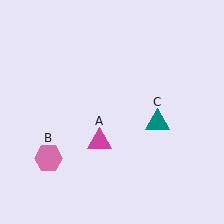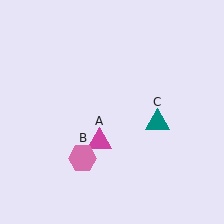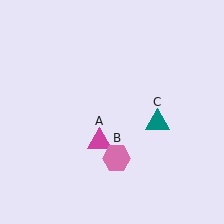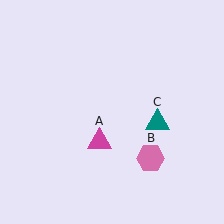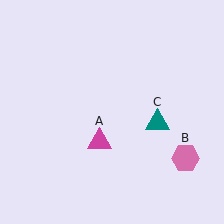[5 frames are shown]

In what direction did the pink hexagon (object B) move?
The pink hexagon (object B) moved right.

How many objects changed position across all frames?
1 object changed position: pink hexagon (object B).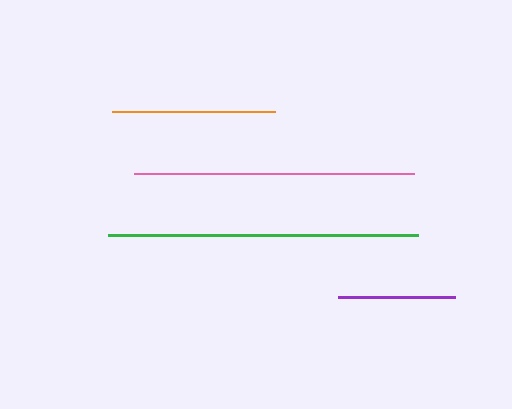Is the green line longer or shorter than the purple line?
The green line is longer than the purple line.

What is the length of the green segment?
The green segment is approximately 309 pixels long.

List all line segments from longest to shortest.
From longest to shortest: green, pink, orange, purple.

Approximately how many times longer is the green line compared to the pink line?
The green line is approximately 1.1 times the length of the pink line.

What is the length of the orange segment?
The orange segment is approximately 163 pixels long.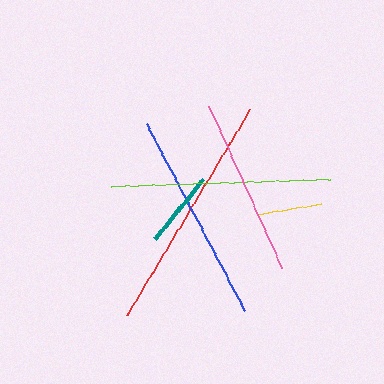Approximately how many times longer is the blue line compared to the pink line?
The blue line is approximately 1.2 times the length of the pink line.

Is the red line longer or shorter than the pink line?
The red line is longer than the pink line.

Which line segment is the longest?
The red line is the longest at approximately 240 pixels.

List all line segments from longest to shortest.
From longest to shortest: red, lime, blue, pink, teal, yellow.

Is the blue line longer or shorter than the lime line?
The lime line is longer than the blue line.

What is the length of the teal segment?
The teal segment is approximately 76 pixels long.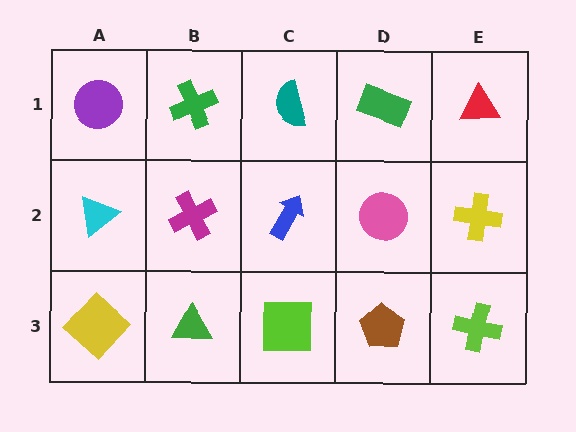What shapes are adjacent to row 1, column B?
A magenta cross (row 2, column B), a purple circle (row 1, column A), a teal semicircle (row 1, column C).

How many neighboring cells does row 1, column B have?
3.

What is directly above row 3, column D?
A pink circle.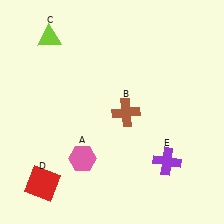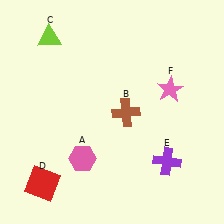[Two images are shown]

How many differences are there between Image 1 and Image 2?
There is 1 difference between the two images.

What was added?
A pink star (F) was added in Image 2.